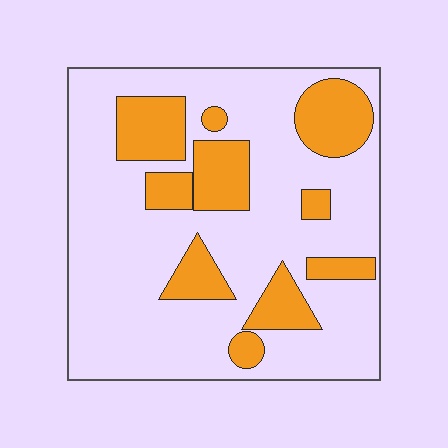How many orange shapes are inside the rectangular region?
10.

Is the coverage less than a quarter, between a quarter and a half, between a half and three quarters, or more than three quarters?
Between a quarter and a half.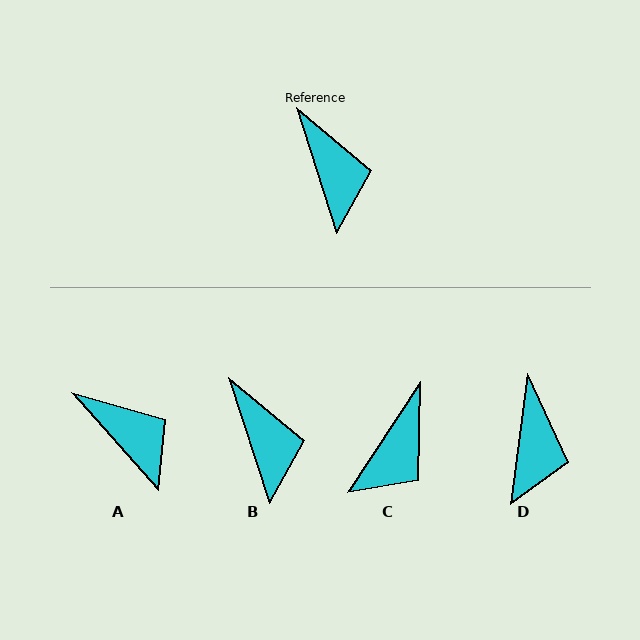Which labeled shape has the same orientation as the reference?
B.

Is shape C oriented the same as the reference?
No, it is off by about 51 degrees.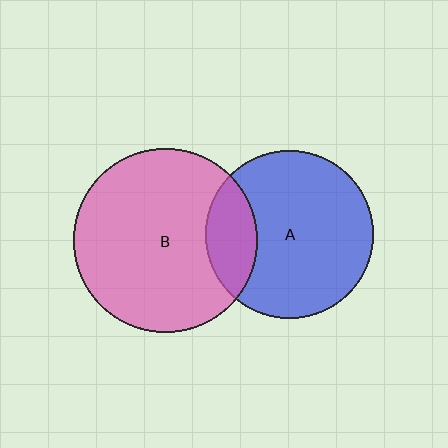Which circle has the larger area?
Circle B (pink).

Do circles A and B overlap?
Yes.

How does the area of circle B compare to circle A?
Approximately 1.2 times.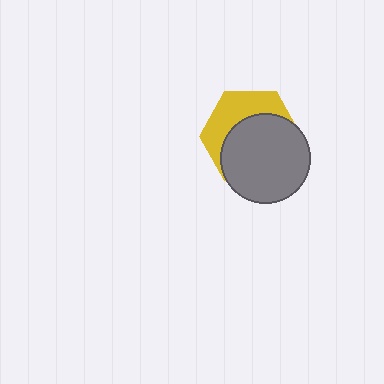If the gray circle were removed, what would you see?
You would see the complete yellow hexagon.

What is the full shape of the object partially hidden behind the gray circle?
The partially hidden object is a yellow hexagon.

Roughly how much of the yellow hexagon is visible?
A small part of it is visible (roughly 38%).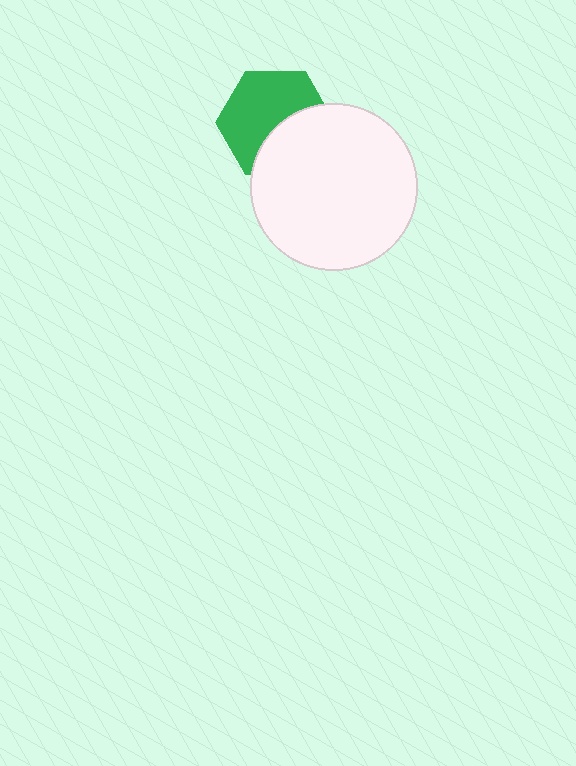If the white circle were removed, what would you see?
You would see the complete green hexagon.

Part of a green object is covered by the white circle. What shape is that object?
It is a hexagon.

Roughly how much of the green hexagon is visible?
About half of it is visible (roughly 60%).